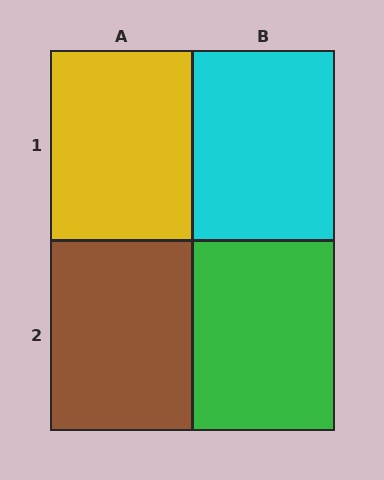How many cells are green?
1 cell is green.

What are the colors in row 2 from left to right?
Brown, green.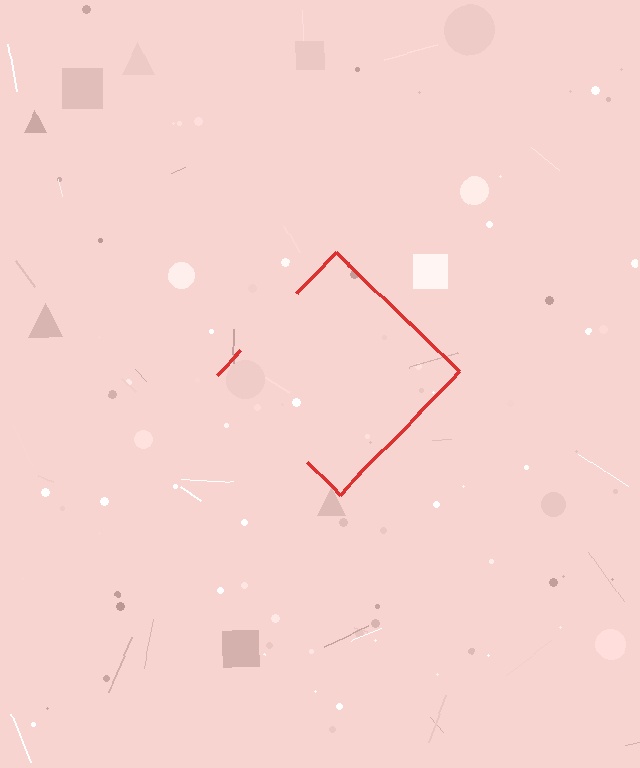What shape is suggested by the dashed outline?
The dashed outline suggests a diamond.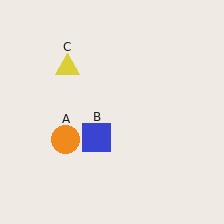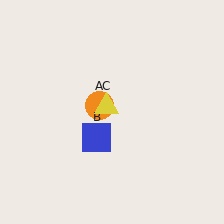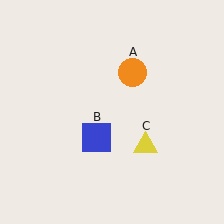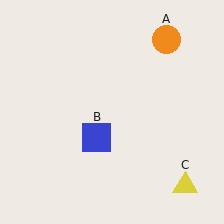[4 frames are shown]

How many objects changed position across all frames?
2 objects changed position: orange circle (object A), yellow triangle (object C).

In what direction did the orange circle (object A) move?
The orange circle (object A) moved up and to the right.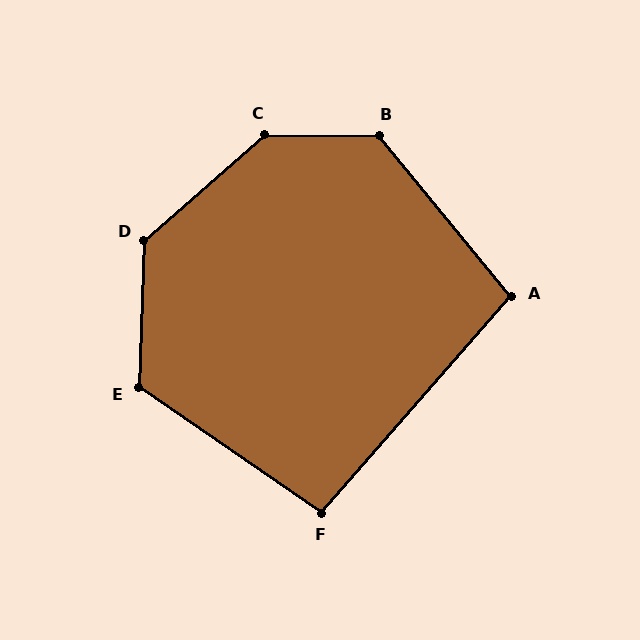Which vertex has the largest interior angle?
C, at approximately 138 degrees.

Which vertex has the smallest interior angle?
F, at approximately 97 degrees.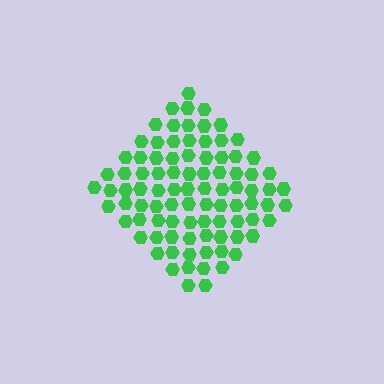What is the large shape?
The large shape is a diamond.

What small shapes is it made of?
It is made of small hexagons.